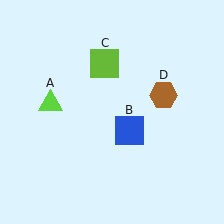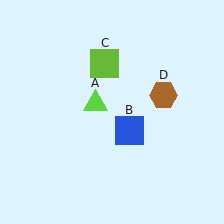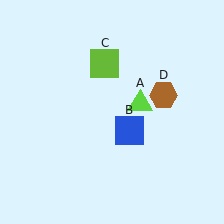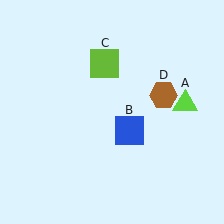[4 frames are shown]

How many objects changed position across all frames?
1 object changed position: lime triangle (object A).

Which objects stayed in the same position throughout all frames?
Blue square (object B) and lime square (object C) and brown hexagon (object D) remained stationary.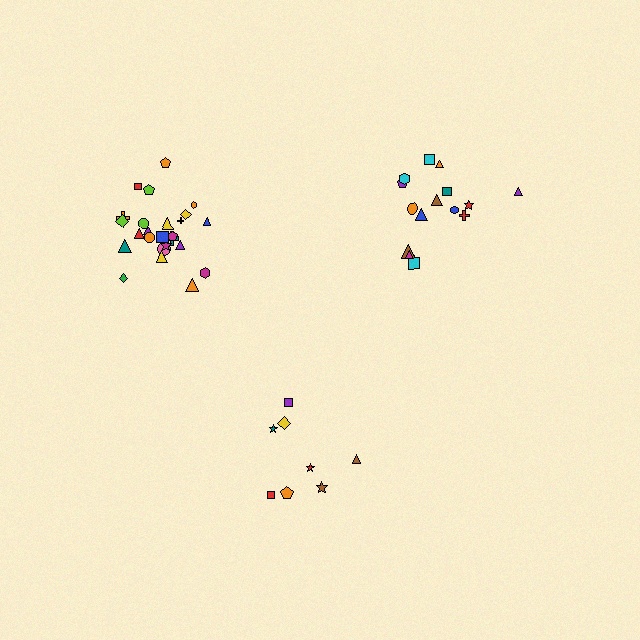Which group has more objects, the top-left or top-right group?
The top-left group.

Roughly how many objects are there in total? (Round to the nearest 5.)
Roughly 50 objects in total.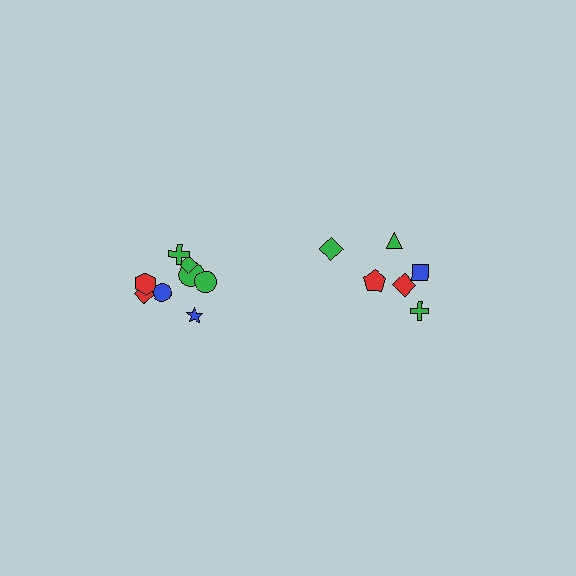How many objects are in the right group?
There are 6 objects.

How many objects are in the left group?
There are 8 objects.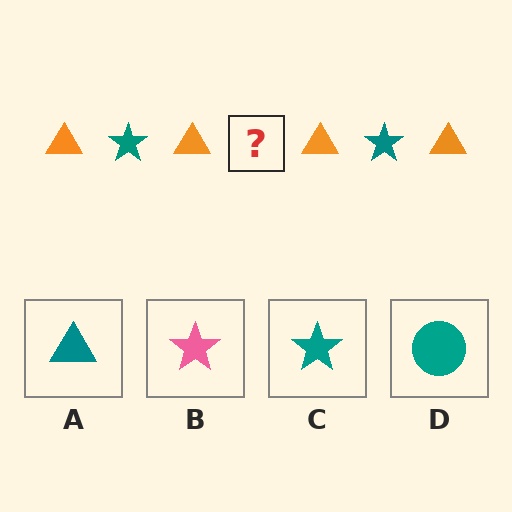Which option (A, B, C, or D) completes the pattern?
C.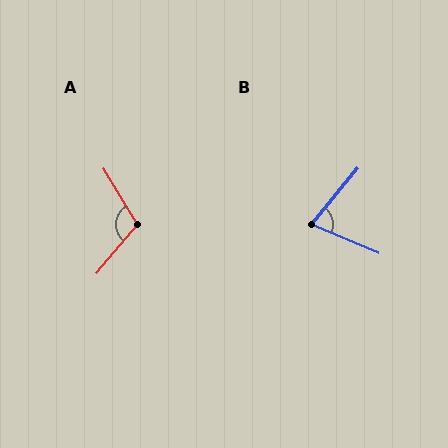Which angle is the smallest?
B, at approximately 73 degrees.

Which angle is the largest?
A, at approximately 109 degrees.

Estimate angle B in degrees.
Approximately 73 degrees.